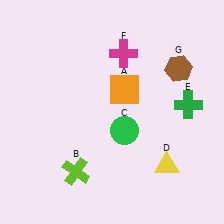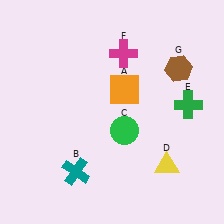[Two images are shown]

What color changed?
The cross (B) changed from lime in Image 1 to teal in Image 2.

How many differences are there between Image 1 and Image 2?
There is 1 difference between the two images.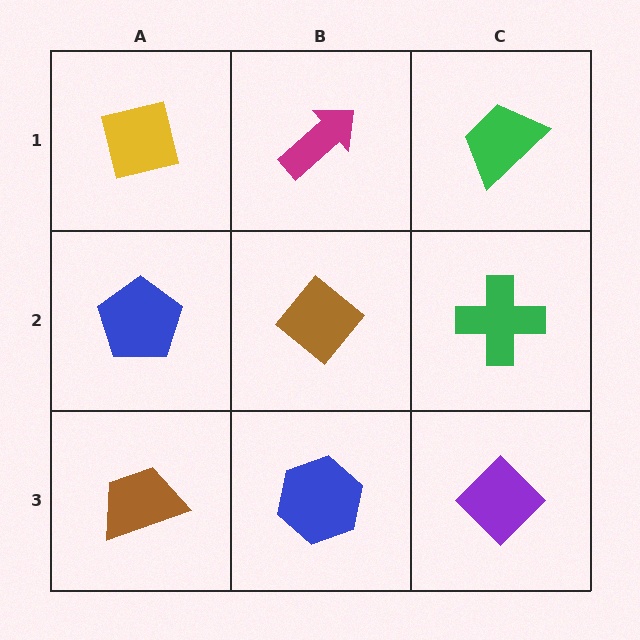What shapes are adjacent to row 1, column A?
A blue pentagon (row 2, column A), a magenta arrow (row 1, column B).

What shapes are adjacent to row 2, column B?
A magenta arrow (row 1, column B), a blue hexagon (row 3, column B), a blue pentagon (row 2, column A), a green cross (row 2, column C).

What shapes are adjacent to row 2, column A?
A yellow square (row 1, column A), a brown trapezoid (row 3, column A), a brown diamond (row 2, column B).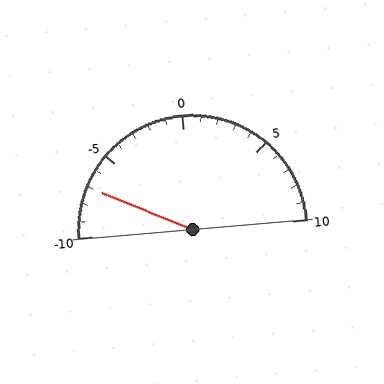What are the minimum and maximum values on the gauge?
The gauge ranges from -10 to 10.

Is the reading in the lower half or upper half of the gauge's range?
The reading is in the lower half of the range (-10 to 10).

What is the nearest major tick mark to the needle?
The nearest major tick mark is -5.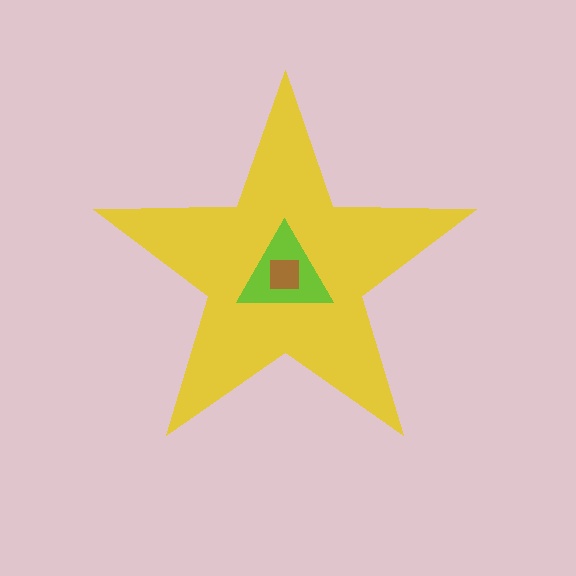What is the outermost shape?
The yellow star.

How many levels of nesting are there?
3.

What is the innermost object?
The brown square.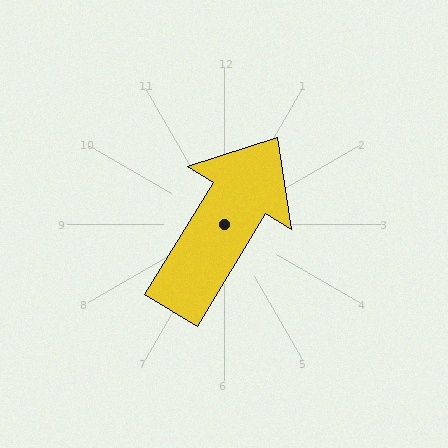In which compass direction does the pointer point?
Northeast.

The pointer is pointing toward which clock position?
Roughly 1 o'clock.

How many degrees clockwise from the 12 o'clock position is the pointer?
Approximately 31 degrees.